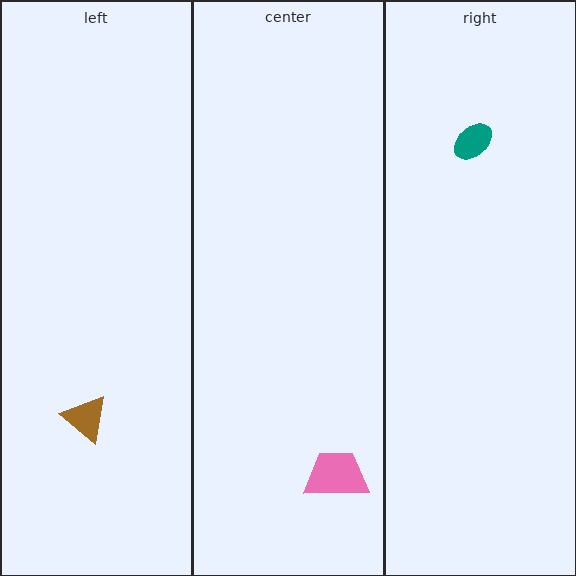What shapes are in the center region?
The pink trapezoid.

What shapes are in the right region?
The teal ellipse.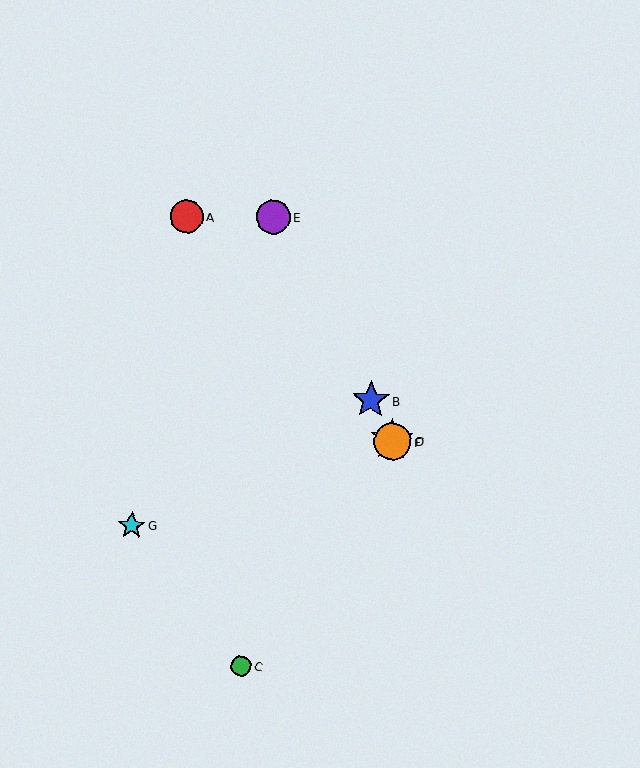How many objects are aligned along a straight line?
4 objects (B, D, E, F) are aligned along a straight line.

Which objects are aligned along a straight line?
Objects B, D, E, F are aligned along a straight line.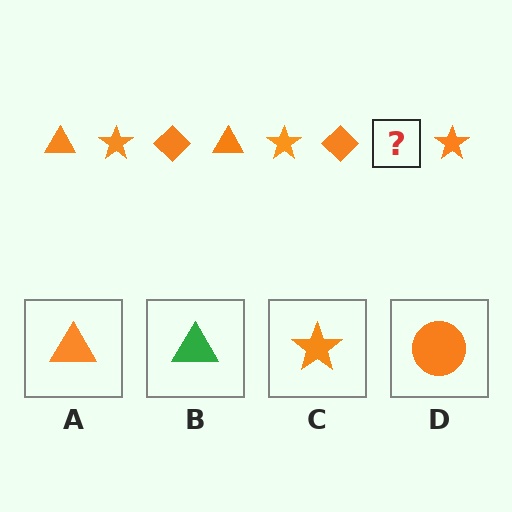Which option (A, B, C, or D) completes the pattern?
A.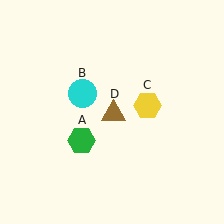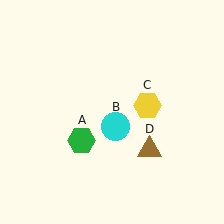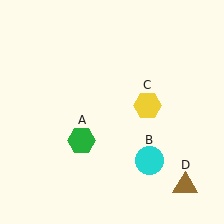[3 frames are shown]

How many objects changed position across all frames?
2 objects changed position: cyan circle (object B), brown triangle (object D).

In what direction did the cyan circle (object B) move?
The cyan circle (object B) moved down and to the right.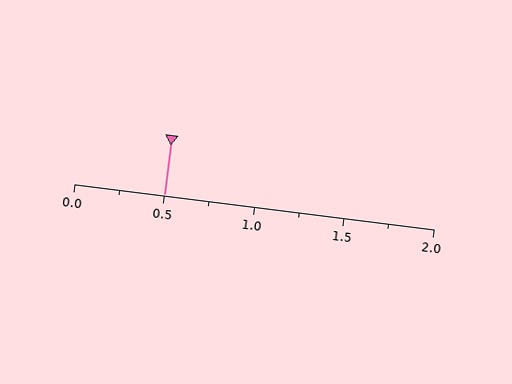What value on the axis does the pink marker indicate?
The marker indicates approximately 0.5.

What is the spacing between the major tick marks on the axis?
The major ticks are spaced 0.5 apart.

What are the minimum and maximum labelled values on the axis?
The axis runs from 0.0 to 2.0.